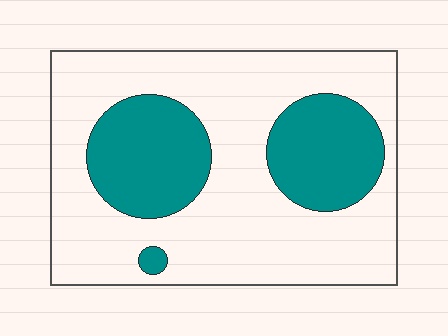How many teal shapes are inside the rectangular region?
3.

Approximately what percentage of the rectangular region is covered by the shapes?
Approximately 30%.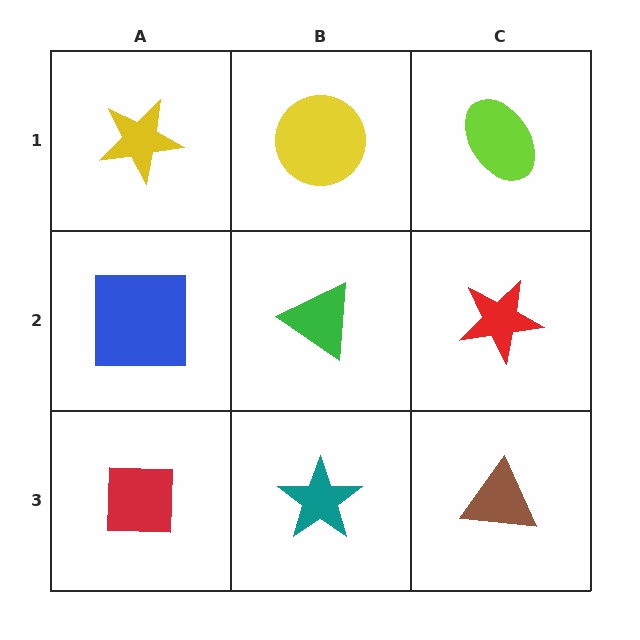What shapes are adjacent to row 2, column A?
A yellow star (row 1, column A), a red square (row 3, column A), a green triangle (row 2, column B).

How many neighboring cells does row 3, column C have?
2.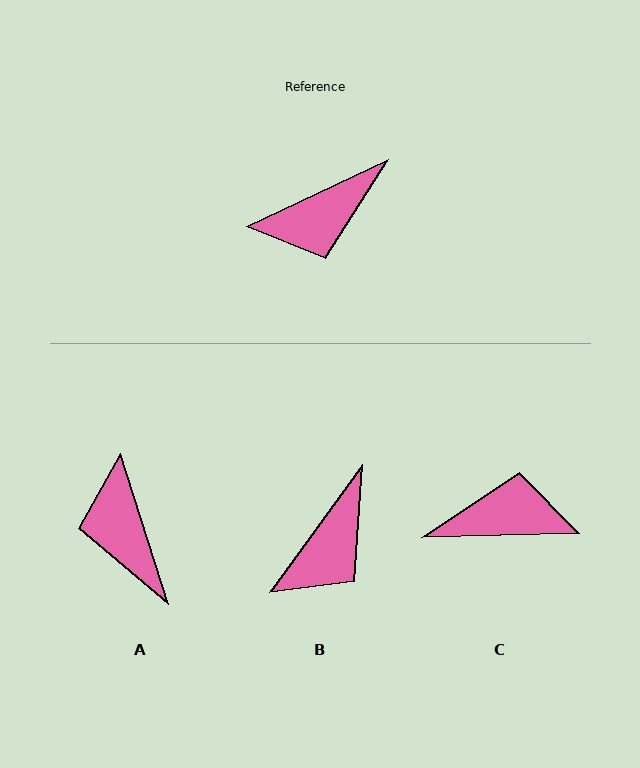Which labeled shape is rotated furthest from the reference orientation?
C, about 156 degrees away.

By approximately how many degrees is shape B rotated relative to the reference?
Approximately 29 degrees counter-clockwise.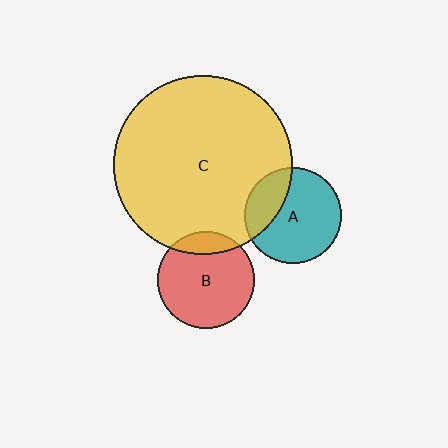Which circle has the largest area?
Circle C (yellow).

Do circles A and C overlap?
Yes.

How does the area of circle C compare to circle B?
Approximately 3.4 times.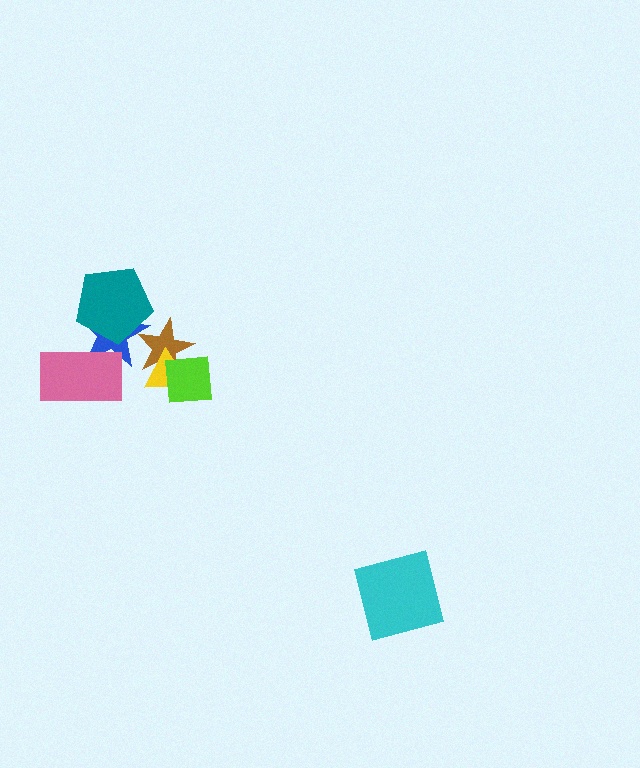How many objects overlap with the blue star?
3 objects overlap with the blue star.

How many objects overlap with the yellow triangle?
2 objects overlap with the yellow triangle.